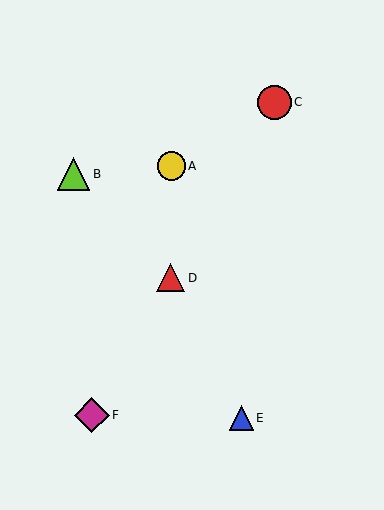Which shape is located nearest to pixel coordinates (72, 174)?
The lime triangle (labeled B) at (74, 174) is nearest to that location.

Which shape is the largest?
The magenta diamond (labeled F) is the largest.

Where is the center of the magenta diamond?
The center of the magenta diamond is at (92, 415).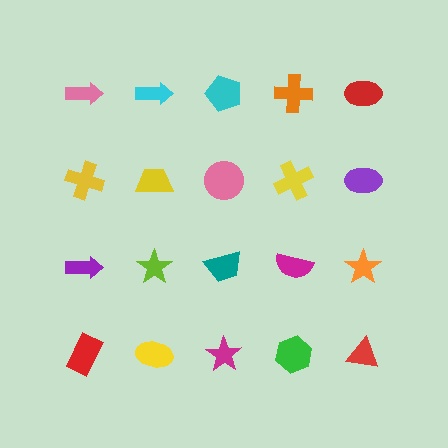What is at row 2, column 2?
A yellow trapezoid.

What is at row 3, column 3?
A teal trapezoid.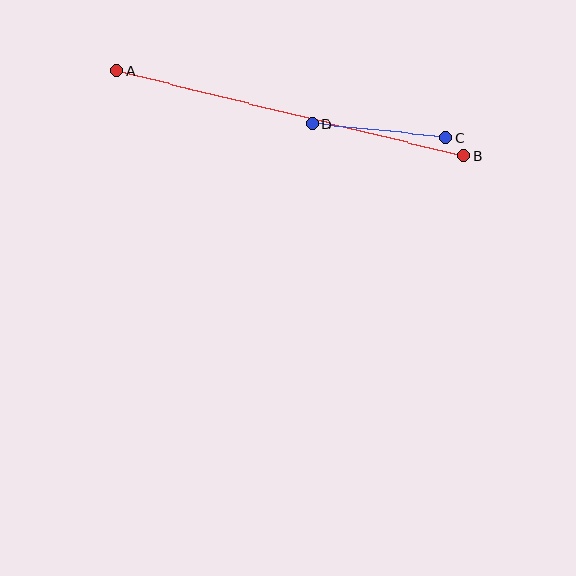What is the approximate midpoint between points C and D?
The midpoint is at approximately (379, 131) pixels.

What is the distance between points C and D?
The distance is approximately 134 pixels.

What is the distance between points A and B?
The distance is approximately 357 pixels.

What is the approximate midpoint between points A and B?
The midpoint is at approximately (290, 113) pixels.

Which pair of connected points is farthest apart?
Points A and B are farthest apart.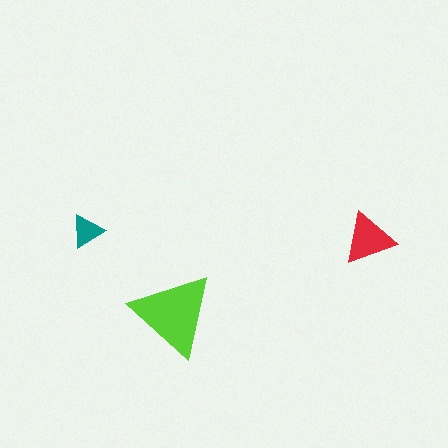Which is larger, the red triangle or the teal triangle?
The red one.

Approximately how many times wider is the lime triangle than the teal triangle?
About 2.5 times wider.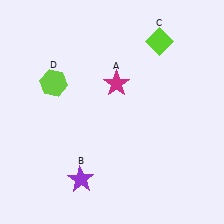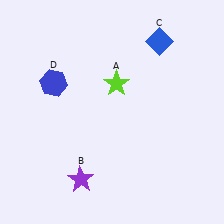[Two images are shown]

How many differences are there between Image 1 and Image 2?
There are 3 differences between the two images.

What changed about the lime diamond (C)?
In Image 1, C is lime. In Image 2, it changed to blue.